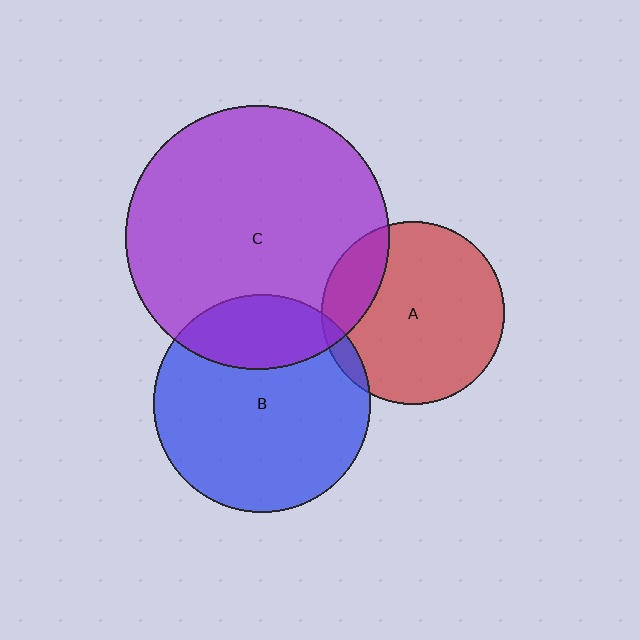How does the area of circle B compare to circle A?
Approximately 1.4 times.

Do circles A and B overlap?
Yes.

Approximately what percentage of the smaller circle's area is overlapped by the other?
Approximately 5%.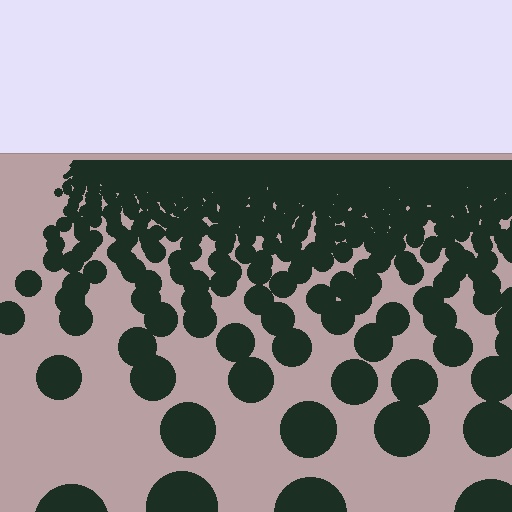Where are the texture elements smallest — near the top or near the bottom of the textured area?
Near the top.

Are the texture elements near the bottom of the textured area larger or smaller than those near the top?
Larger. Near the bottom, elements are closer to the viewer and appear at a bigger on-screen size.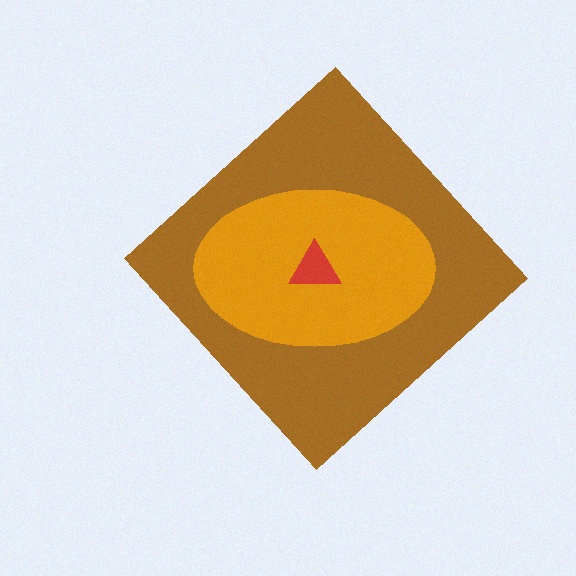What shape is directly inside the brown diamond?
The orange ellipse.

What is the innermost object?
The red triangle.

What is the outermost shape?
The brown diamond.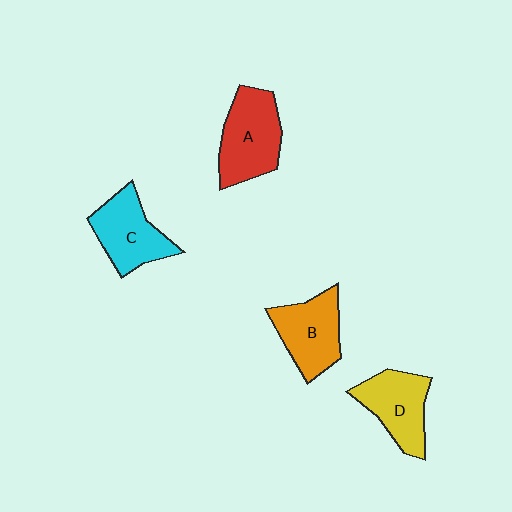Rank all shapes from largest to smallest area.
From largest to smallest: A (red), C (cyan), B (orange), D (yellow).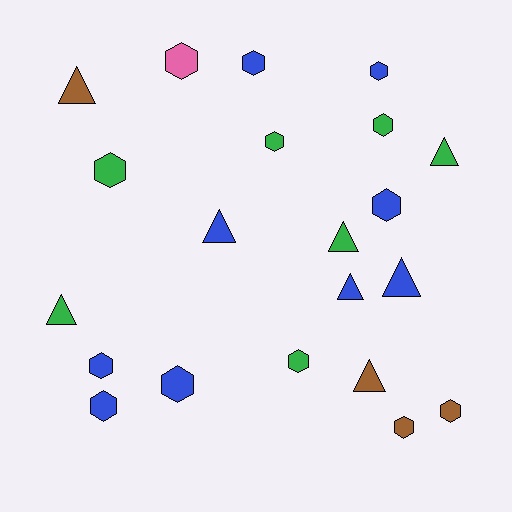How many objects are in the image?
There are 21 objects.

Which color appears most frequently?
Blue, with 9 objects.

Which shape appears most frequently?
Hexagon, with 13 objects.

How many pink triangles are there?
There are no pink triangles.